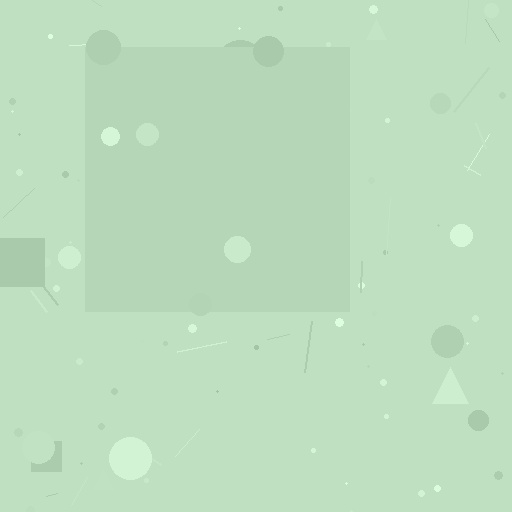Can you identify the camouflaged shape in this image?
The camouflaged shape is a square.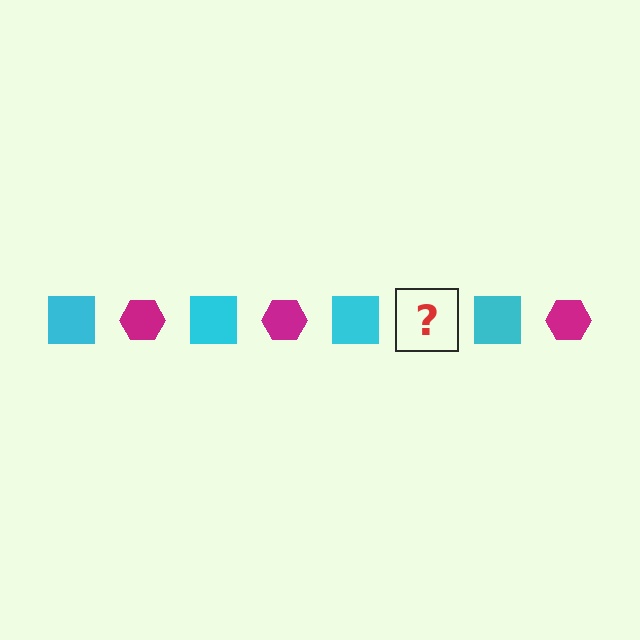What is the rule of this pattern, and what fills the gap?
The rule is that the pattern alternates between cyan square and magenta hexagon. The gap should be filled with a magenta hexagon.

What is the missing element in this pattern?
The missing element is a magenta hexagon.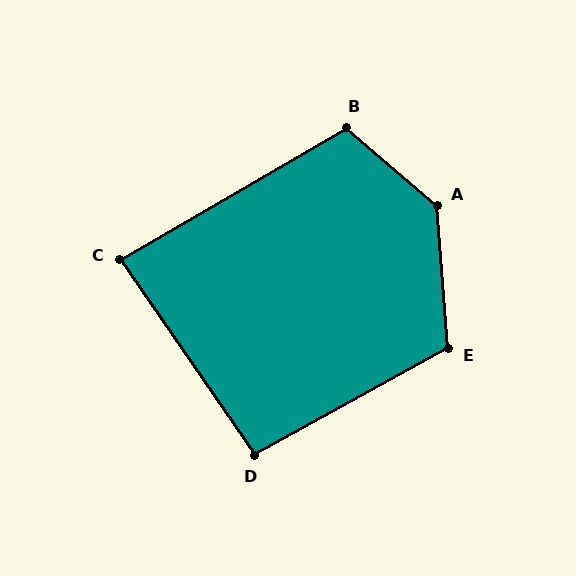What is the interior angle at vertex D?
Approximately 96 degrees (obtuse).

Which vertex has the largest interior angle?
A, at approximately 135 degrees.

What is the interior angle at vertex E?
Approximately 115 degrees (obtuse).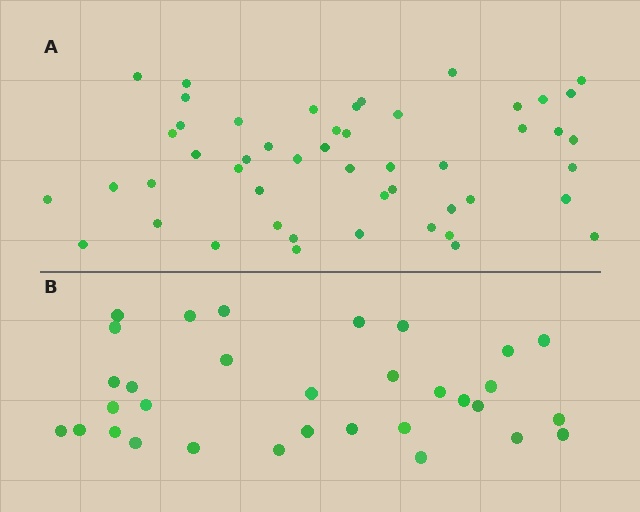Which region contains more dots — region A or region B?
Region A (the top region) has more dots.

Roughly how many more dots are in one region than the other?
Region A has approximately 20 more dots than region B.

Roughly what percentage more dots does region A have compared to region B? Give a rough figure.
About 55% more.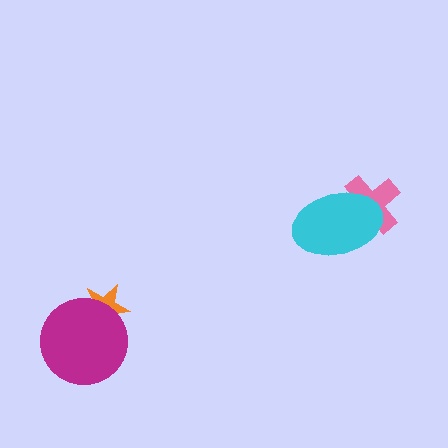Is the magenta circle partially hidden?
No, no other shape covers it.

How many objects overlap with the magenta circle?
1 object overlaps with the magenta circle.